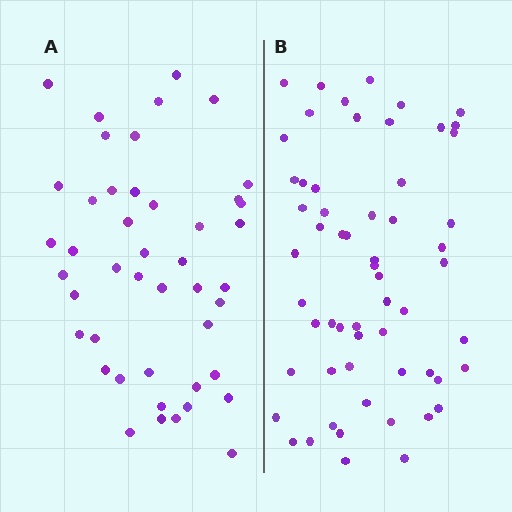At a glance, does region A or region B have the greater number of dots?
Region B (the right region) has more dots.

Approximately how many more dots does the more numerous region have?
Region B has approximately 15 more dots than region A.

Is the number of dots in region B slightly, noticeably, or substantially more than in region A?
Region B has noticeably more, but not dramatically so. The ratio is roughly 1.3 to 1.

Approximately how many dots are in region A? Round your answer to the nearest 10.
About 40 dots. (The exact count is 45, which rounds to 40.)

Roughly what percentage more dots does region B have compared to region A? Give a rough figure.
About 30% more.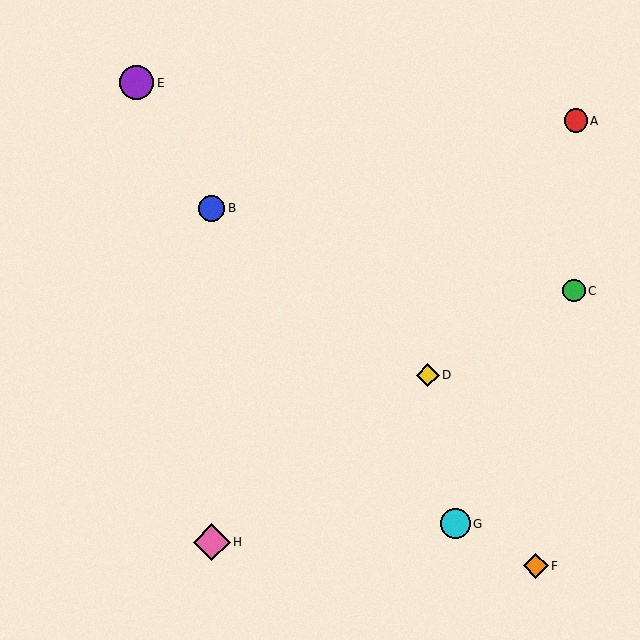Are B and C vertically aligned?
No, B is at x≈212 and C is at x≈574.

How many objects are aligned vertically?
2 objects (B, H) are aligned vertically.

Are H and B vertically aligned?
Yes, both are at x≈212.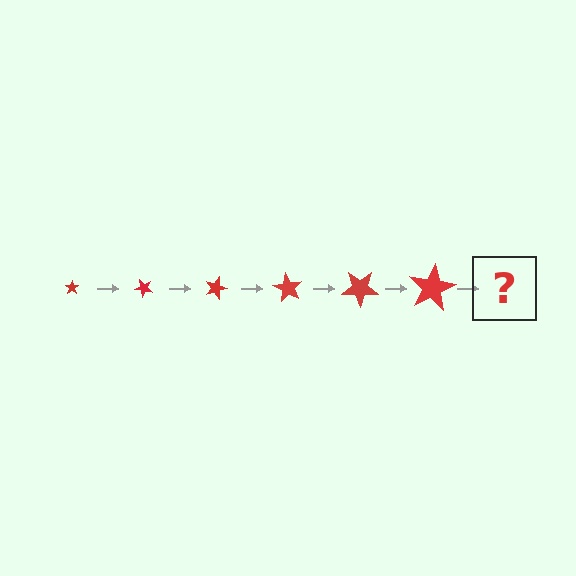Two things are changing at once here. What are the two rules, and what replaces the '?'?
The two rules are that the star grows larger each step and it rotates 45 degrees each step. The '?' should be a star, larger than the previous one and rotated 270 degrees from the start.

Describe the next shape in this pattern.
It should be a star, larger than the previous one and rotated 270 degrees from the start.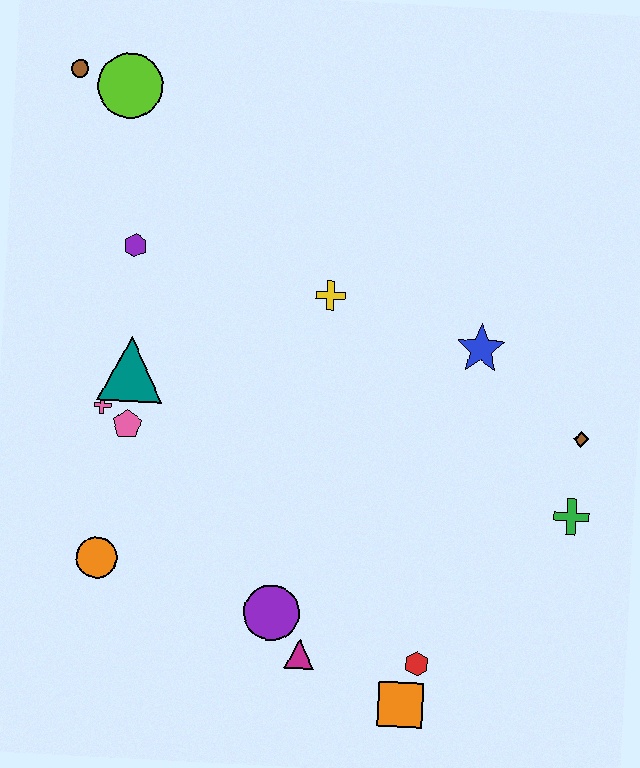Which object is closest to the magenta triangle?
The purple circle is closest to the magenta triangle.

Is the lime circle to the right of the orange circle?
Yes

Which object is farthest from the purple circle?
The brown circle is farthest from the purple circle.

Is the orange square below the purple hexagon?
Yes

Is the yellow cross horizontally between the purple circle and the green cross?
Yes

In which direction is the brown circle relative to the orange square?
The brown circle is above the orange square.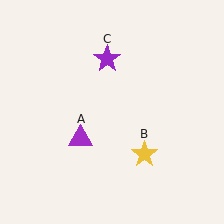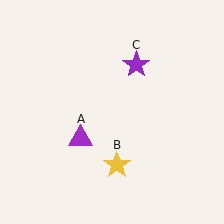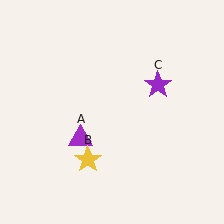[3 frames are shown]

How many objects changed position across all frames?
2 objects changed position: yellow star (object B), purple star (object C).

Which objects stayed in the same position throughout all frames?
Purple triangle (object A) remained stationary.